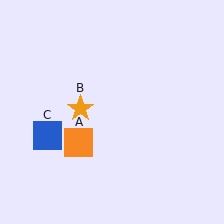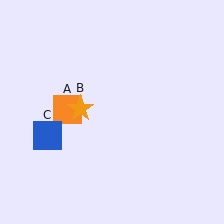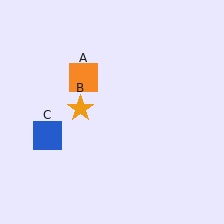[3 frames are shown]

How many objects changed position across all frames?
1 object changed position: orange square (object A).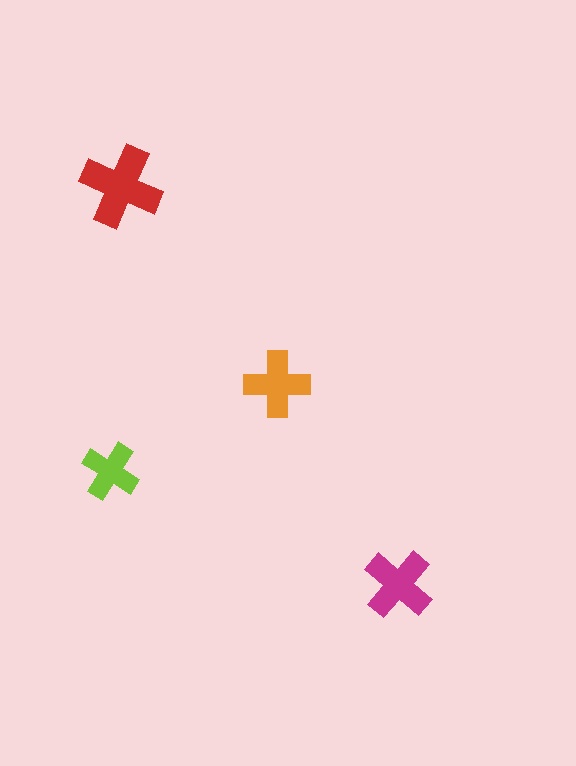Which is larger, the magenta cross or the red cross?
The red one.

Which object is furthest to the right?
The magenta cross is rightmost.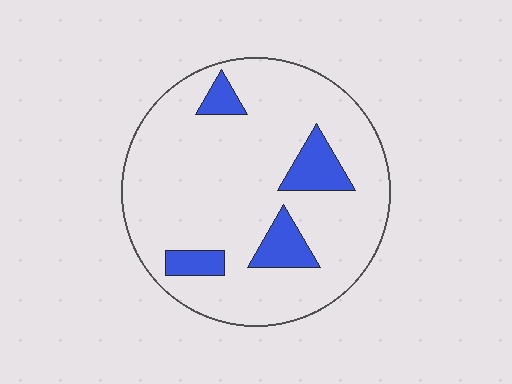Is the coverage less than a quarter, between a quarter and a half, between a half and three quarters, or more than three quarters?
Less than a quarter.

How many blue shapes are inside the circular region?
4.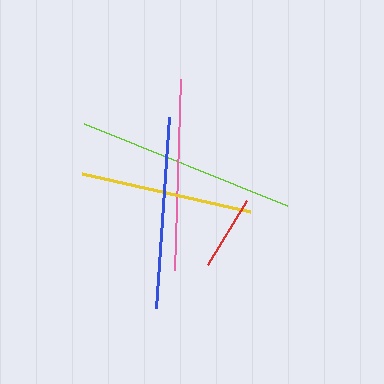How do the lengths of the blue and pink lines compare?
The blue and pink lines are approximately the same length.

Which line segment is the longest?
The lime line is the longest at approximately 220 pixels.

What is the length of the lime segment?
The lime segment is approximately 220 pixels long.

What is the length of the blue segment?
The blue segment is approximately 192 pixels long.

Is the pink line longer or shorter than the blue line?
The blue line is longer than the pink line.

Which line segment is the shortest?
The red line is the shortest at approximately 75 pixels.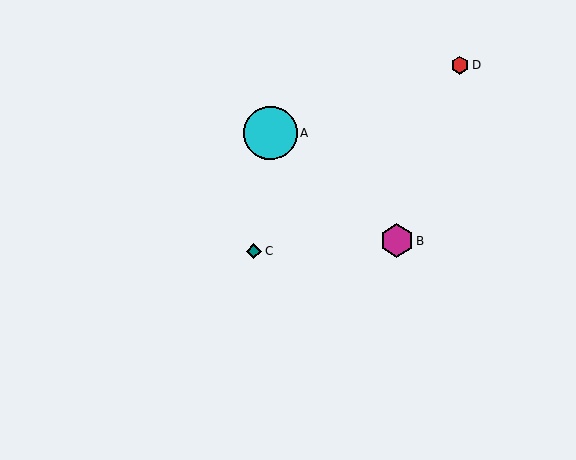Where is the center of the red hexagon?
The center of the red hexagon is at (460, 66).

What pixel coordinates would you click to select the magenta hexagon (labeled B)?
Click at (396, 240) to select the magenta hexagon B.